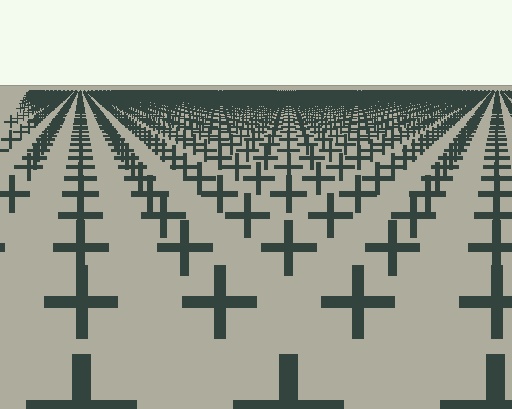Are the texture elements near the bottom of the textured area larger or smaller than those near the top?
Larger. Near the bottom, elements are closer to the viewer and appear at a bigger on-screen size.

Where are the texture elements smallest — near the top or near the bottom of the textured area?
Near the top.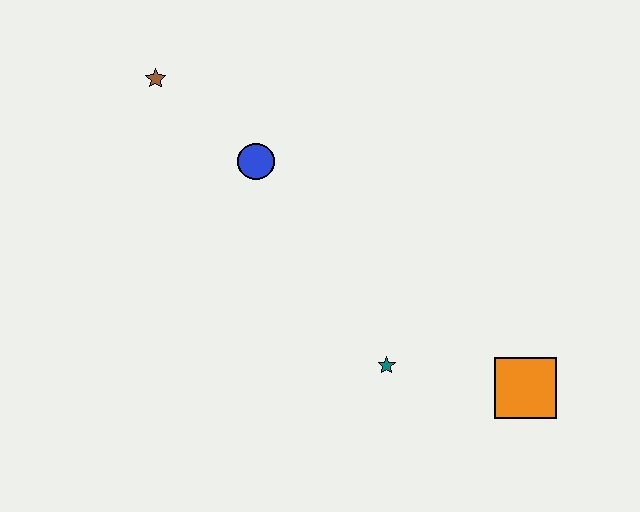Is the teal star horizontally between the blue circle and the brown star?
No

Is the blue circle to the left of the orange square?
Yes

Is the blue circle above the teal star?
Yes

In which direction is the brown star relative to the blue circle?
The brown star is to the left of the blue circle.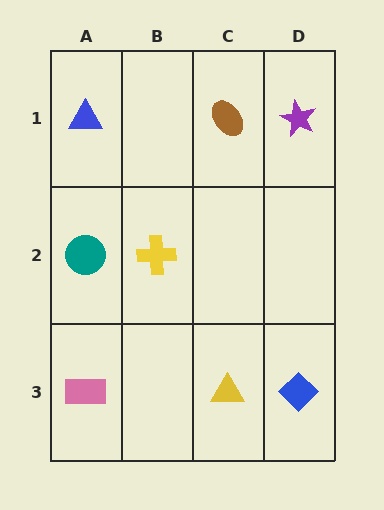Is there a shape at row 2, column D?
No, that cell is empty.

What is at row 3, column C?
A yellow triangle.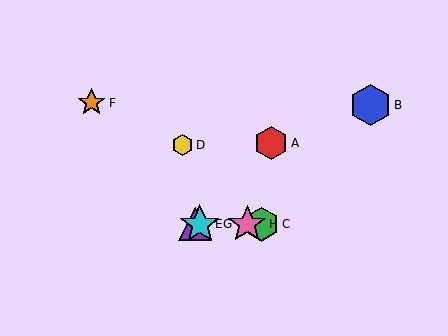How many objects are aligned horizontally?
4 objects (C, E, G, H) are aligned horizontally.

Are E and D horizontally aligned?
No, E is at y≈224 and D is at y≈145.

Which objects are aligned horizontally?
Objects C, E, G, H are aligned horizontally.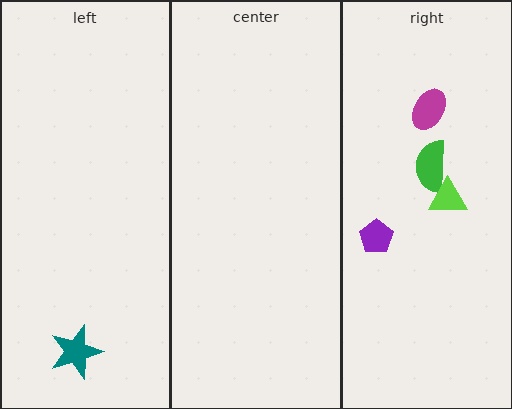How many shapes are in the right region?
4.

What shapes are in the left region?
The teal star.